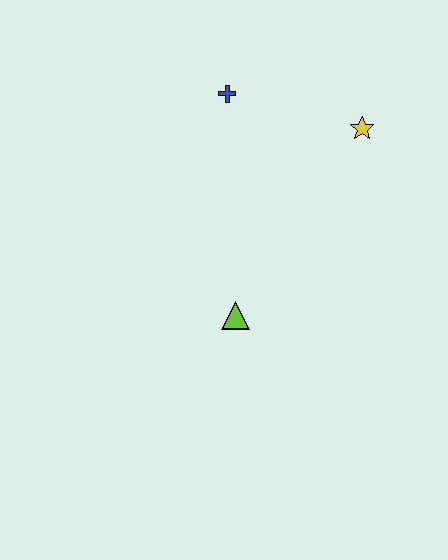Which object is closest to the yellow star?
The blue cross is closest to the yellow star.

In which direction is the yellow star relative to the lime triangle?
The yellow star is above the lime triangle.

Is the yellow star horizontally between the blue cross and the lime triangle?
No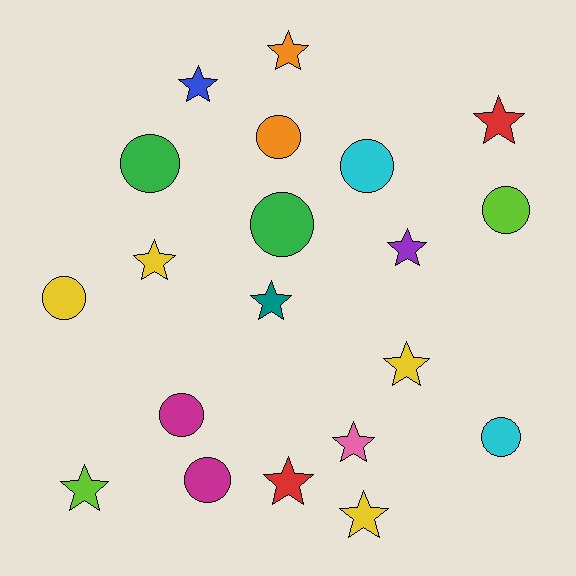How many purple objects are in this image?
There is 1 purple object.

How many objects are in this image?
There are 20 objects.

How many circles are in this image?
There are 9 circles.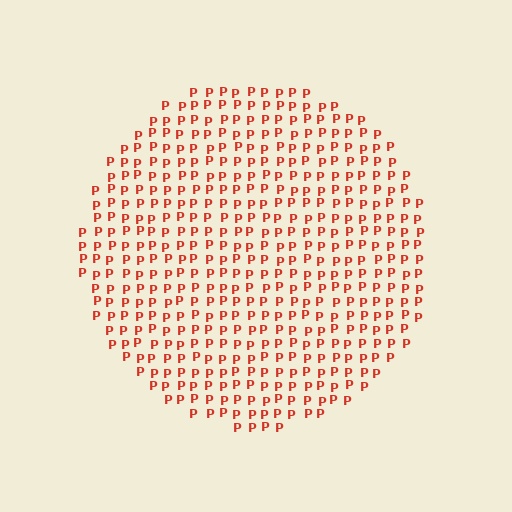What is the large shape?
The large shape is a circle.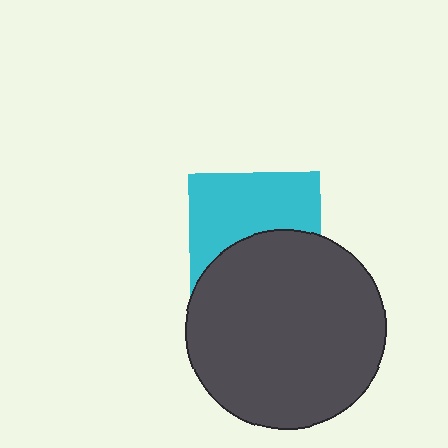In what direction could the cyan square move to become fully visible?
The cyan square could move up. That would shift it out from behind the dark gray circle entirely.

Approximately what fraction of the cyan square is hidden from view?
Roughly 47% of the cyan square is hidden behind the dark gray circle.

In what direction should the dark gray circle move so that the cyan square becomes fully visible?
The dark gray circle should move down. That is the shortest direction to clear the overlap and leave the cyan square fully visible.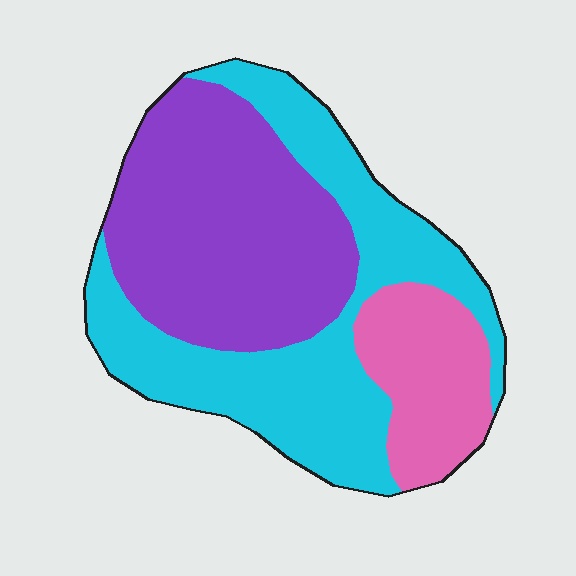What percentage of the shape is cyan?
Cyan takes up about two fifths (2/5) of the shape.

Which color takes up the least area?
Pink, at roughly 15%.